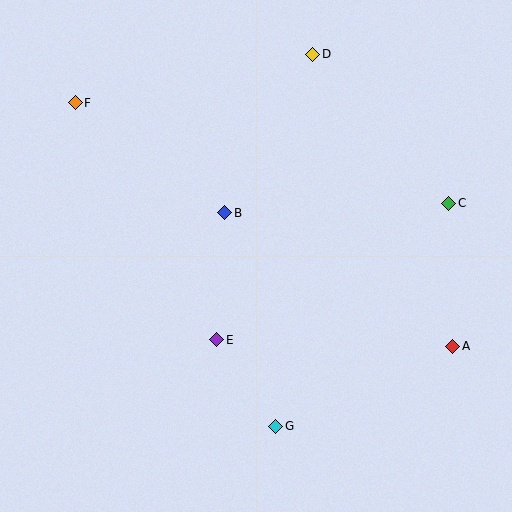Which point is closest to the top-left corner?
Point F is closest to the top-left corner.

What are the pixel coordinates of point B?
Point B is at (225, 213).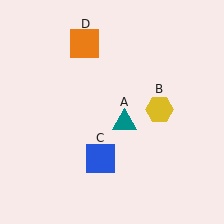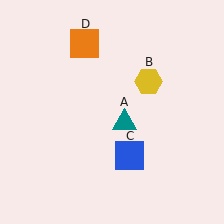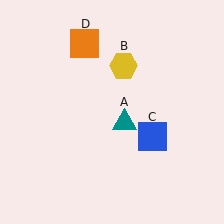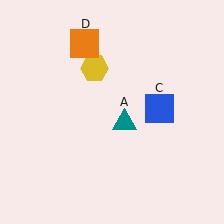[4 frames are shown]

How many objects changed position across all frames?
2 objects changed position: yellow hexagon (object B), blue square (object C).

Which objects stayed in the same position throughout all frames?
Teal triangle (object A) and orange square (object D) remained stationary.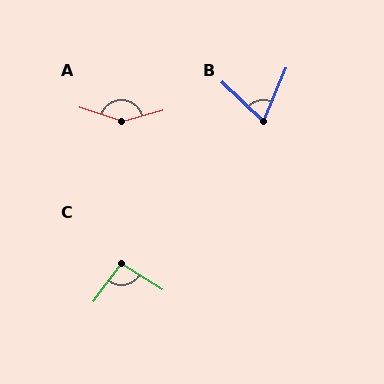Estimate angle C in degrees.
Approximately 94 degrees.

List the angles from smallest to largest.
B (69°), C (94°), A (147°).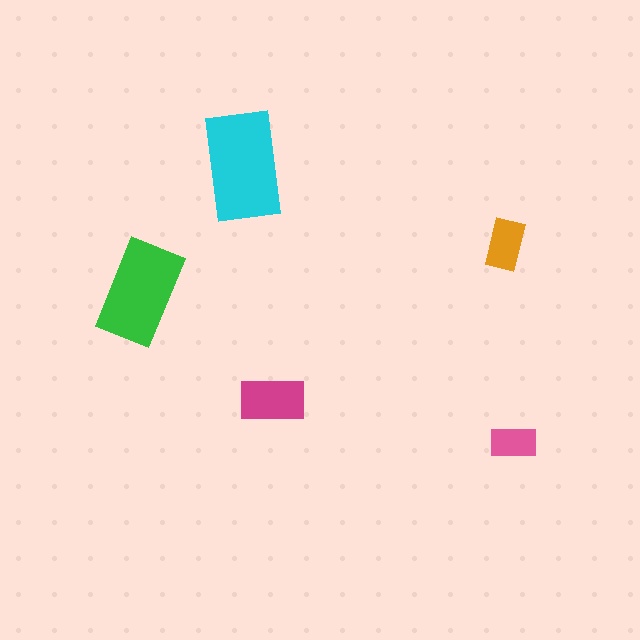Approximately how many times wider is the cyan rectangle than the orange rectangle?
About 2 times wider.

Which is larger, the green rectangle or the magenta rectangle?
The green one.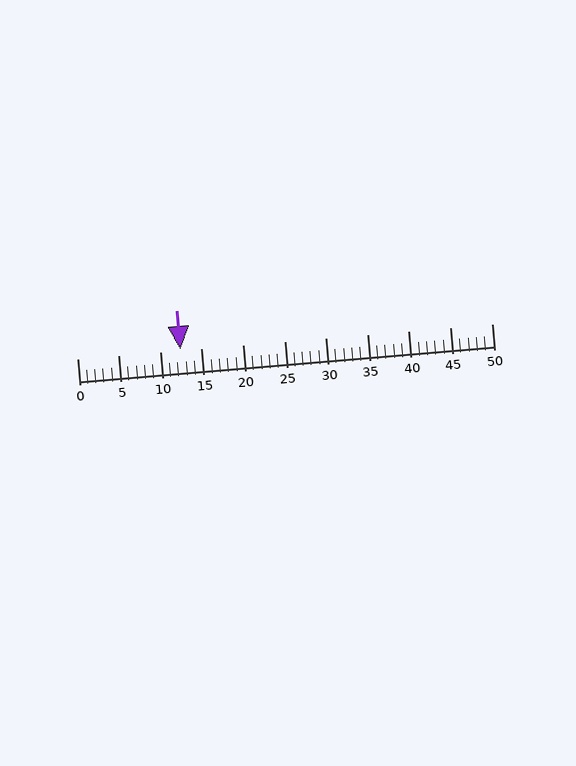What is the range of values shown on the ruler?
The ruler shows values from 0 to 50.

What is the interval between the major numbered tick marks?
The major tick marks are spaced 5 units apart.